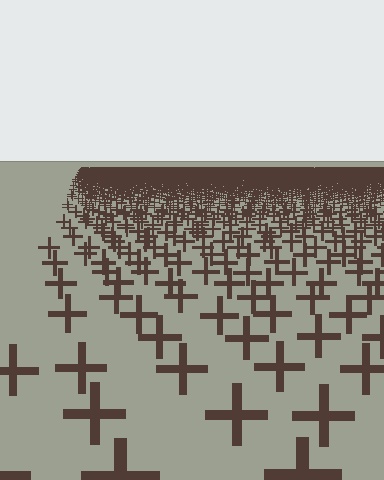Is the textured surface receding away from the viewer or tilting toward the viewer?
The surface is receding away from the viewer. Texture elements get smaller and denser toward the top.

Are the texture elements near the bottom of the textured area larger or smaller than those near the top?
Larger. Near the bottom, elements are closer to the viewer and appear at a bigger on-screen size.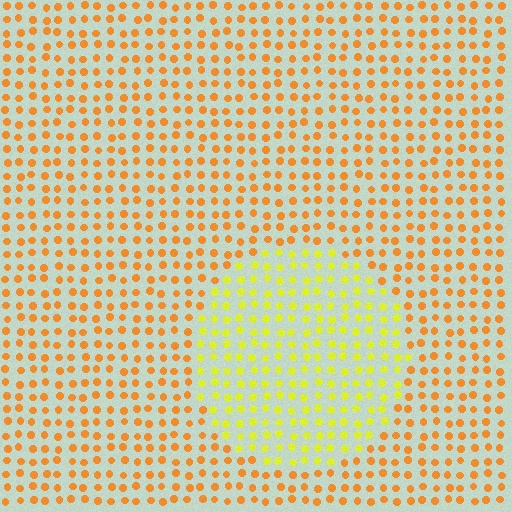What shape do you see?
I see a circle.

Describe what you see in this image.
The image is filled with small orange elements in a uniform arrangement. A circle-shaped region is visible where the elements are tinted to a slightly different hue, forming a subtle color boundary.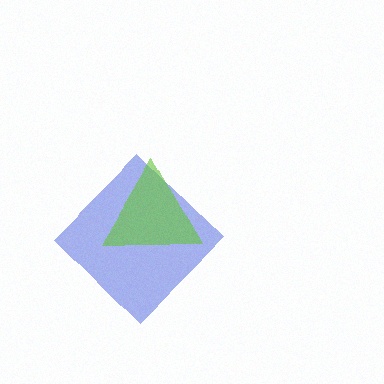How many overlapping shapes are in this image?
There are 2 overlapping shapes in the image.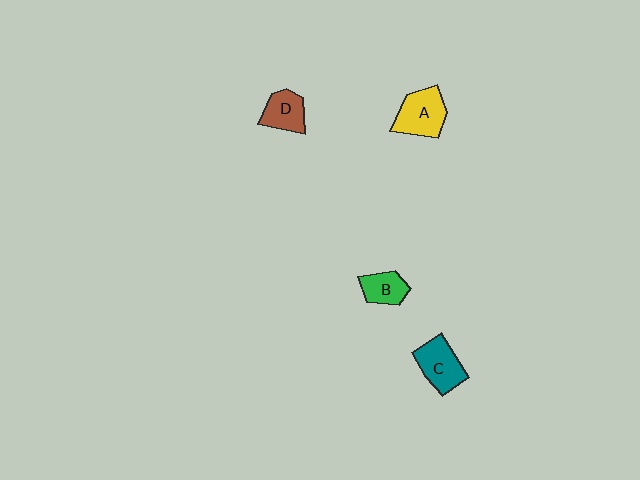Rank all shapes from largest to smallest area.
From largest to smallest: A (yellow), C (teal), D (brown), B (green).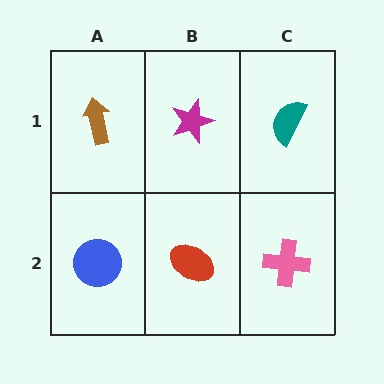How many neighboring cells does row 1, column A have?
2.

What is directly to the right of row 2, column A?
A red ellipse.